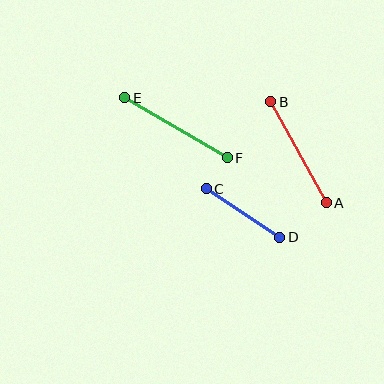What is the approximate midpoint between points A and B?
The midpoint is at approximately (298, 152) pixels.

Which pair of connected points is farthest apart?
Points E and F are farthest apart.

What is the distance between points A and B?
The distance is approximately 116 pixels.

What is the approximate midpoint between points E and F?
The midpoint is at approximately (176, 128) pixels.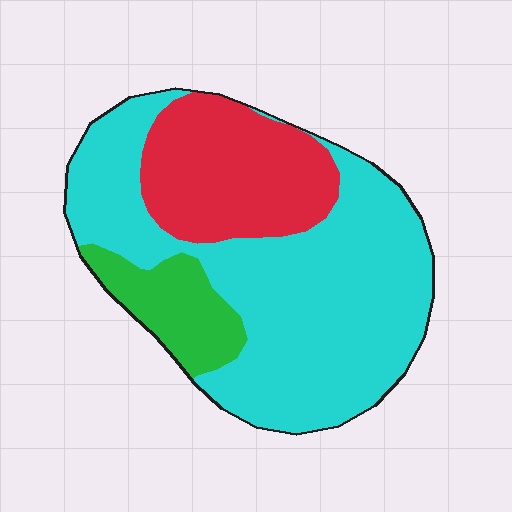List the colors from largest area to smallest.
From largest to smallest: cyan, red, green.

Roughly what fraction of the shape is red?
Red covers 26% of the shape.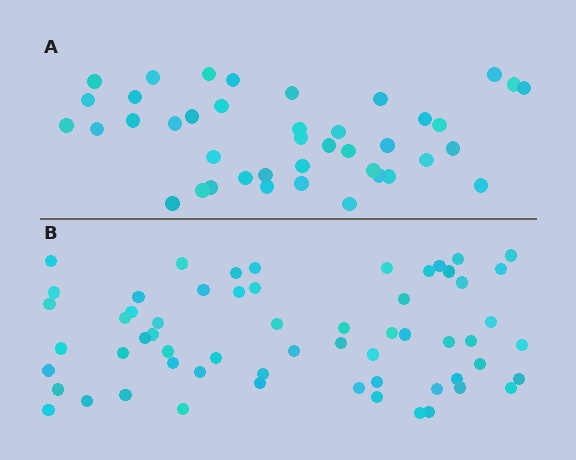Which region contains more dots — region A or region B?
Region B (the bottom region) has more dots.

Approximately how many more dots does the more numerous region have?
Region B has approximately 20 more dots than region A.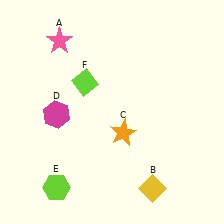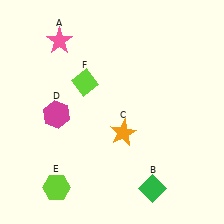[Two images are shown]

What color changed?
The diamond (B) changed from yellow in Image 1 to green in Image 2.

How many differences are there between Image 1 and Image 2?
There is 1 difference between the two images.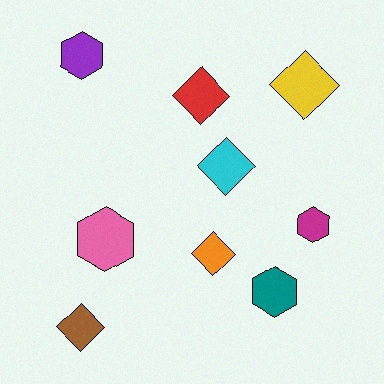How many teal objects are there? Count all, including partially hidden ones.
There is 1 teal object.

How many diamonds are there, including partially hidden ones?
There are 5 diamonds.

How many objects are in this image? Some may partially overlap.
There are 9 objects.